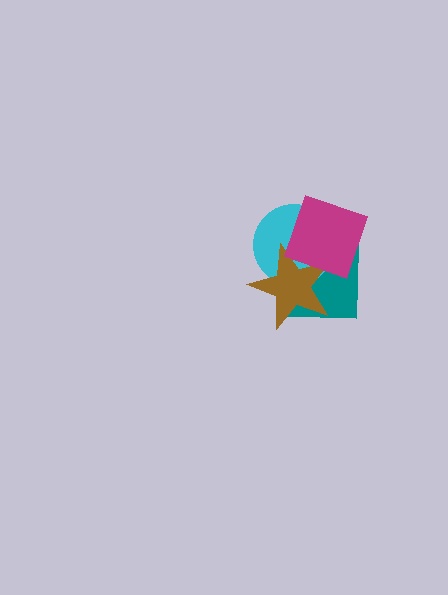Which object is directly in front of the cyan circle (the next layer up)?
The brown star is directly in front of the cyan circle.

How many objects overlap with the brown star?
3 objects overlap with the brown star.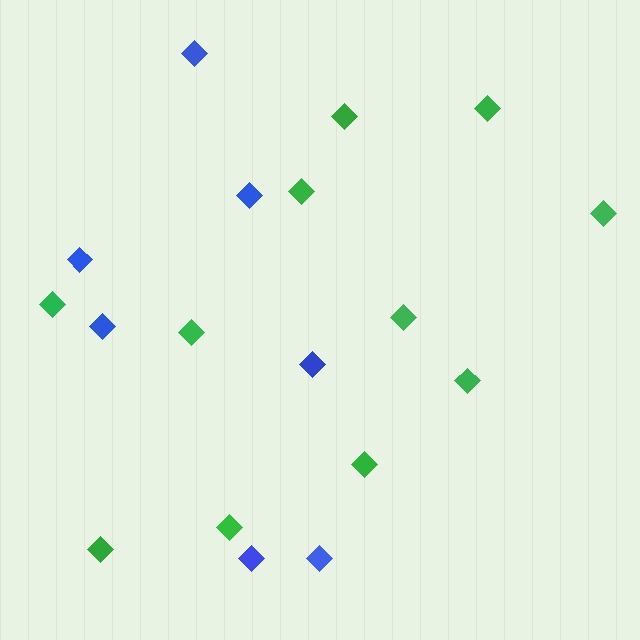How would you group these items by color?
There are 2 groups: one group of blue diamonds (7) and one group of green diamonds (11).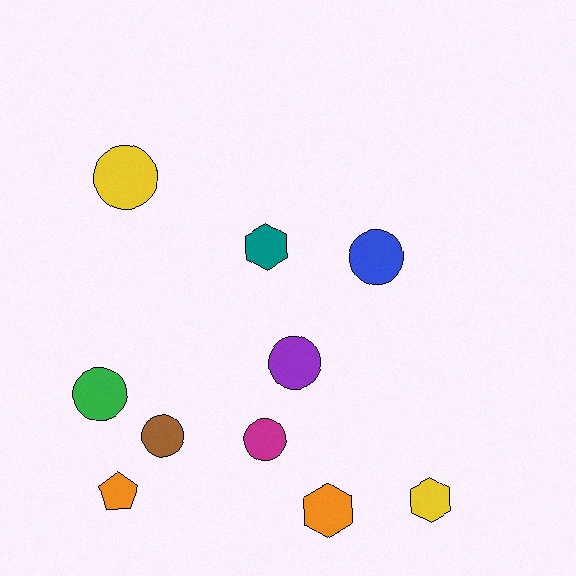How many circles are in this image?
There are 6 circles.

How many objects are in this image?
There are 10 objects.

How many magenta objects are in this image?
There is 1 magenta object.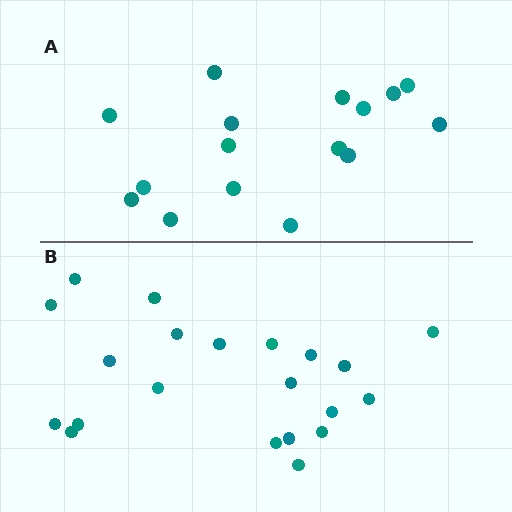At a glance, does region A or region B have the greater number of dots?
Region B (the bottom region) has more dots.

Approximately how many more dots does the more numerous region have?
Region B has about 5 more dots than region A.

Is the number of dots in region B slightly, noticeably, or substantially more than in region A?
Region B has noticeably more, but not dramatically so. The ratio is roughly 1.3 to 1.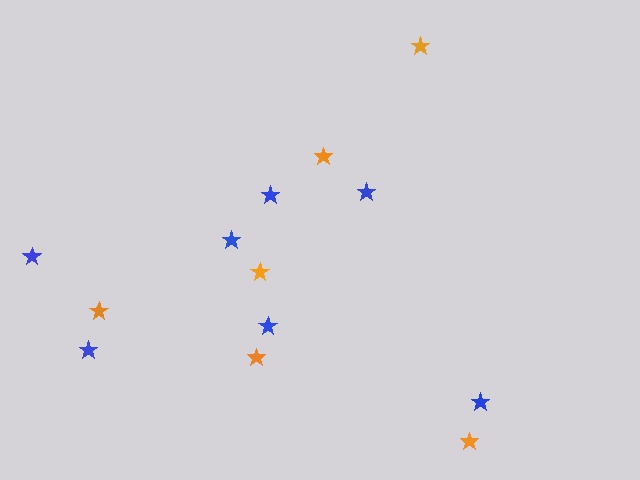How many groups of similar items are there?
There are 2 groups: one group of blue stars (7) and one group of orange stars (6).